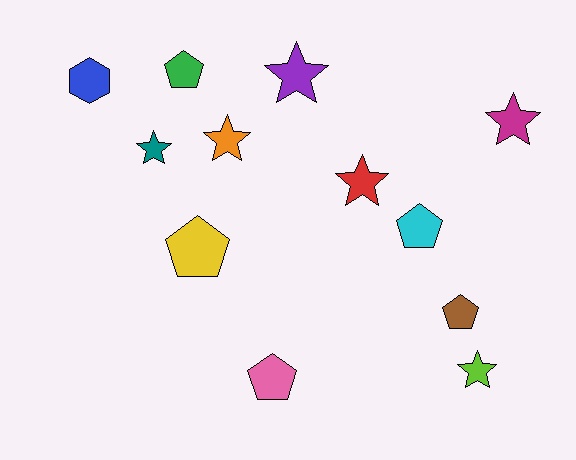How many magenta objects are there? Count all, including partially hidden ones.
There is 1 magenta object.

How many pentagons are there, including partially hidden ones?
There are 5 pentagons.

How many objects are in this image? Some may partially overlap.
There are 12 objects.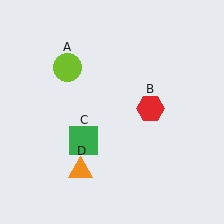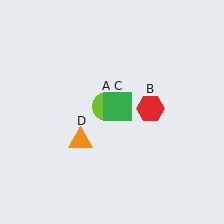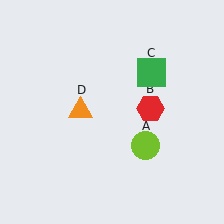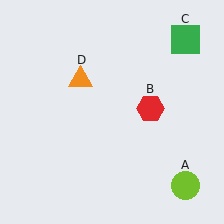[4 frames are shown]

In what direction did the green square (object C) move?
The green square (object C) moved up and to the right.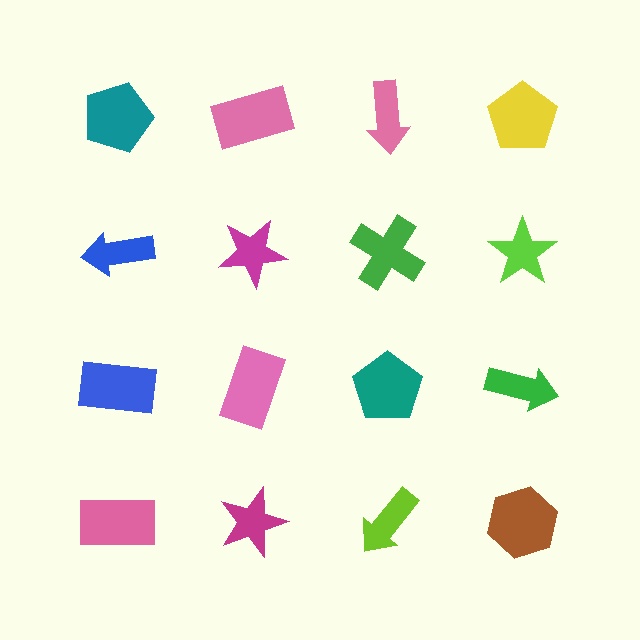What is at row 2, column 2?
A magenta star.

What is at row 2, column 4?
A lime star.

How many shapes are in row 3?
4 shapes.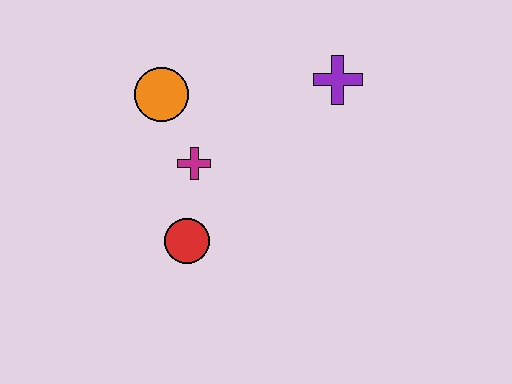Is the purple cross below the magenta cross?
No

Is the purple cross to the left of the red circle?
No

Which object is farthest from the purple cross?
The red circle is farthest from the purple cross.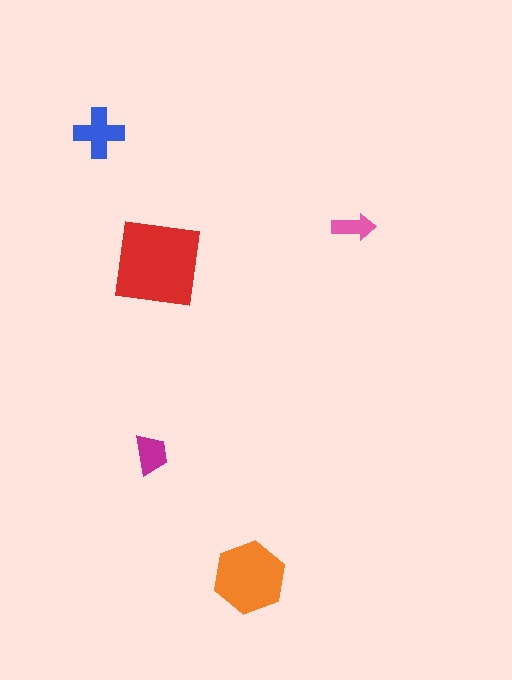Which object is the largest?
The red square.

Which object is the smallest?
The pink arrow.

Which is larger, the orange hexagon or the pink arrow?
The orange hexagon.